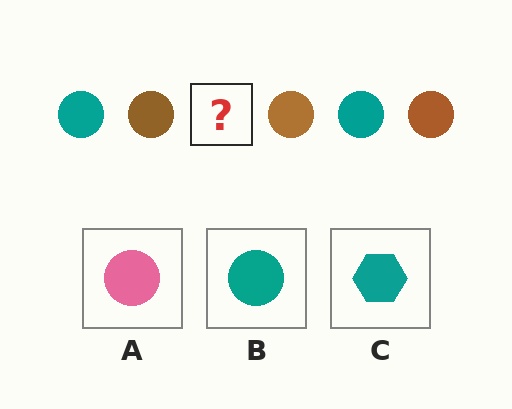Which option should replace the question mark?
Option B.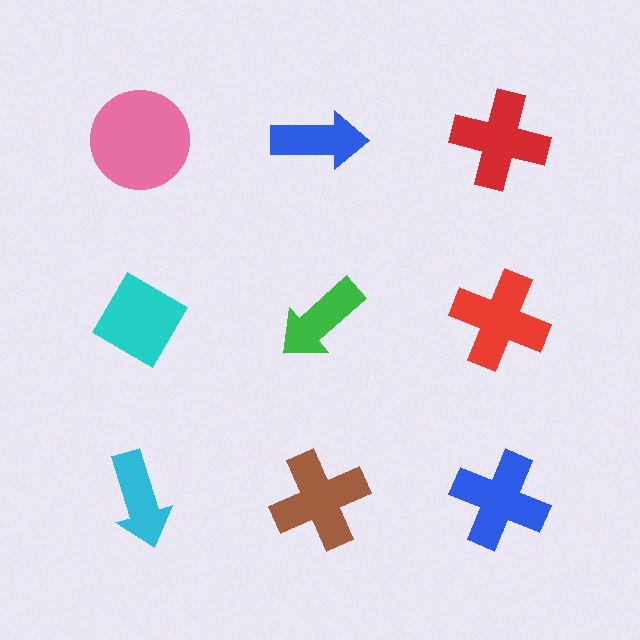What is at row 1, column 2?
A blue arrow.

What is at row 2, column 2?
A green arrow.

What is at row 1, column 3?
A red cross.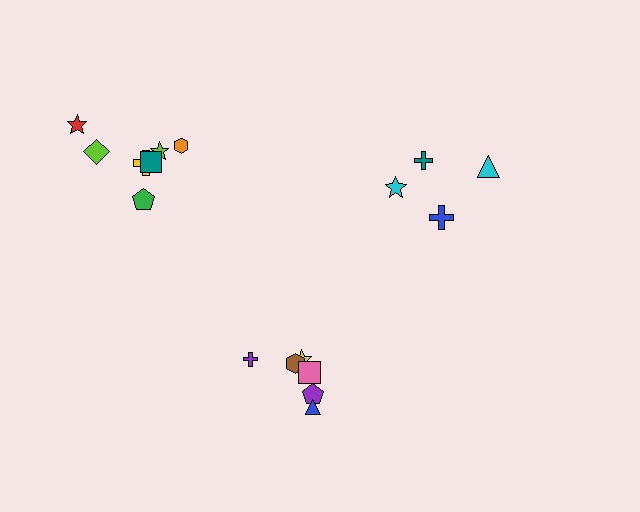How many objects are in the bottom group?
There are 6 objects.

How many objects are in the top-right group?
There are 4 objects.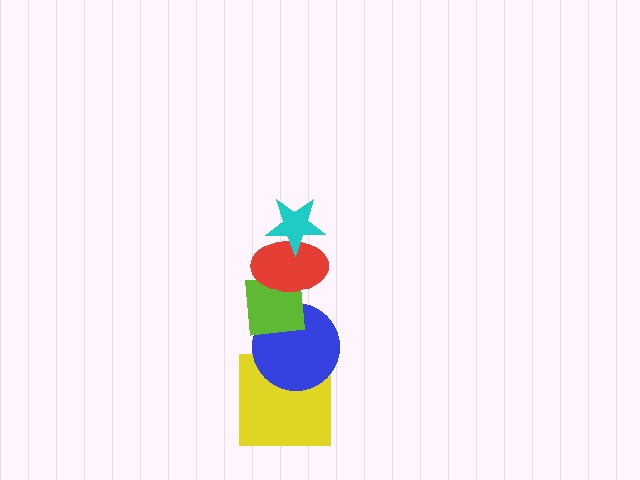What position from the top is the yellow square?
The yellow square is 5th from the top.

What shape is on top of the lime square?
The red ellipse is on top of the lime square.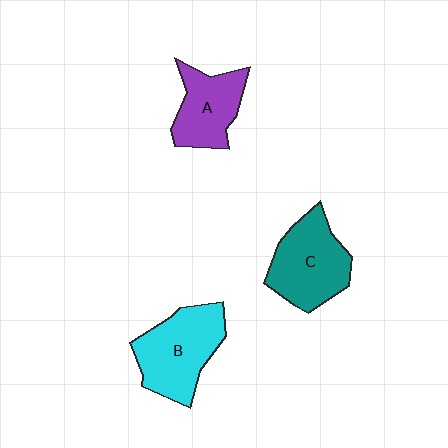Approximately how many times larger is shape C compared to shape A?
Approximately 1.3 times.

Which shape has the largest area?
Shape B (cyan).